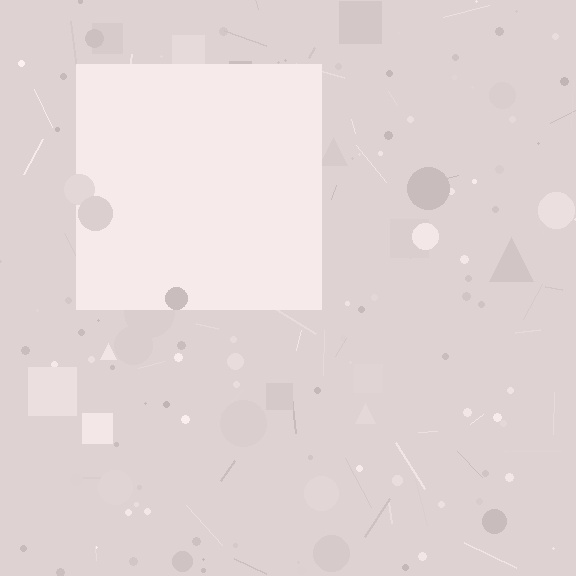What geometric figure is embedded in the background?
A square is embedded in the background.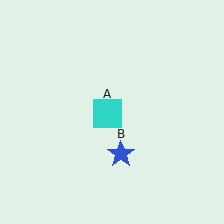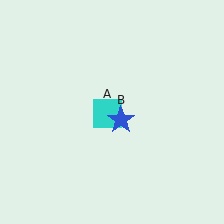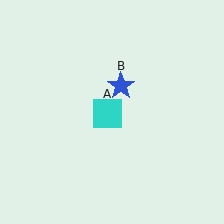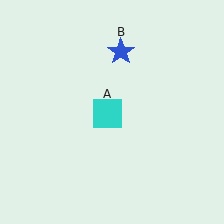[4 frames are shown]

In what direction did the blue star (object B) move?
The blue star (object B) moved up.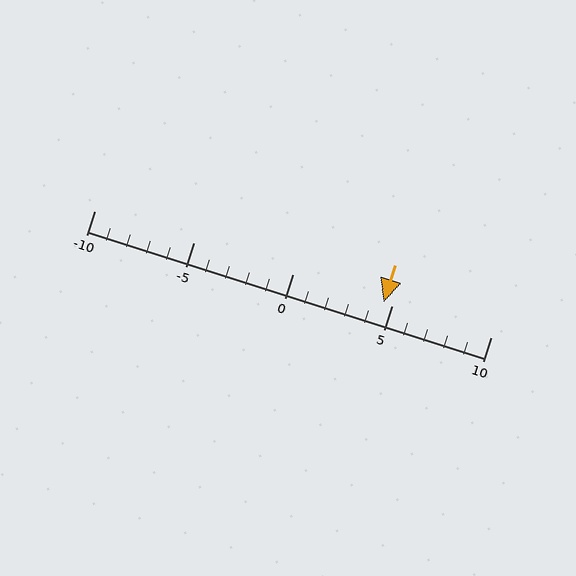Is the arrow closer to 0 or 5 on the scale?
The arrow is closer to 5.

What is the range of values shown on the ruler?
The ruler shows values from -10 to 10.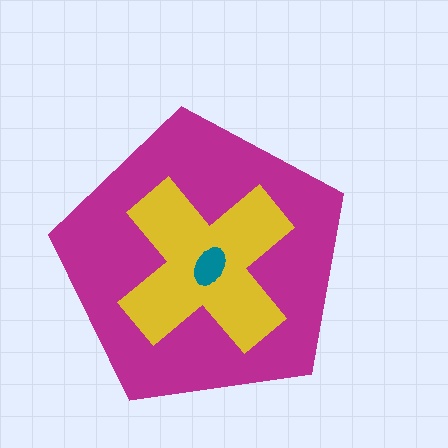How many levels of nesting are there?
3.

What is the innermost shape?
The teal ellipse.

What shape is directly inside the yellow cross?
The teal ellipse.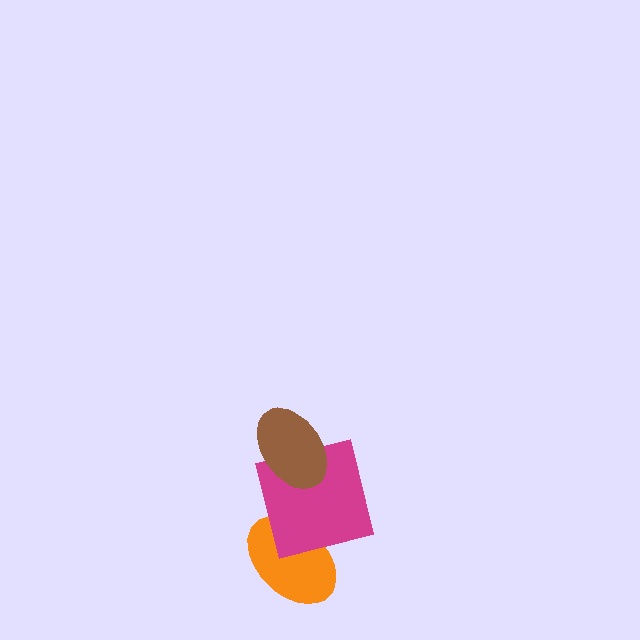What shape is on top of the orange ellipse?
The magenta square is on top of the orange ellipse.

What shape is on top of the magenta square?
The brown ellipse is on top of the magenta square.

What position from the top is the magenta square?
The magenta square is 2nd from the top.